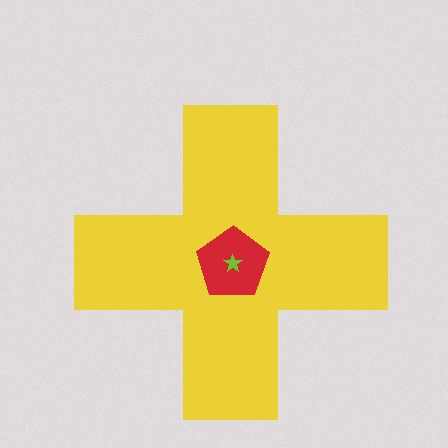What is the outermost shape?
The yellow cross.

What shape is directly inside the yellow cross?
The red pentagon.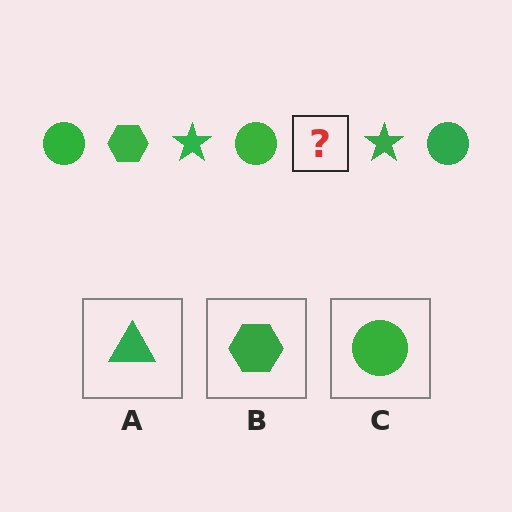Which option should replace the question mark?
Option B.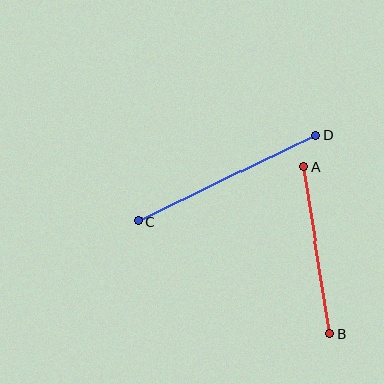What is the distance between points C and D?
The distance is approximately 197 pixels.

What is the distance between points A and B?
The distance is approximately 169 pixels.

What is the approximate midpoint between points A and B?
The midpoint is at approximately (317, 250) pixels.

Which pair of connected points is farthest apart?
Points C and D are farthest apart.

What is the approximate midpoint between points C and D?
The midpoint is at approximately (227, 178) pixels.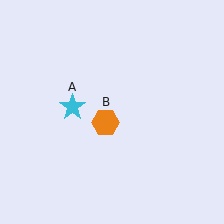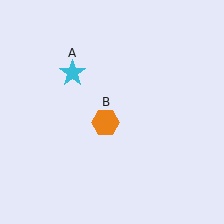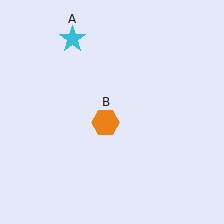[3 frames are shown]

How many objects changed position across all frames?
1 object changed position: cyan star (object A).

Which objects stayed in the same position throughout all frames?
Orange hexagon (object B) remained stationary.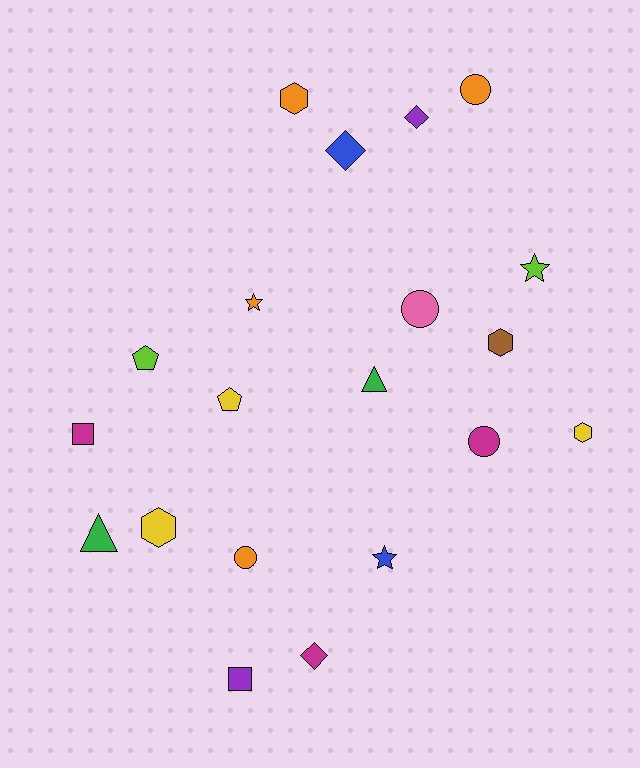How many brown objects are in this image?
There is 1 brown object.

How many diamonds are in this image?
There are 3 diamonds.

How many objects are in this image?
There are 20 objects.